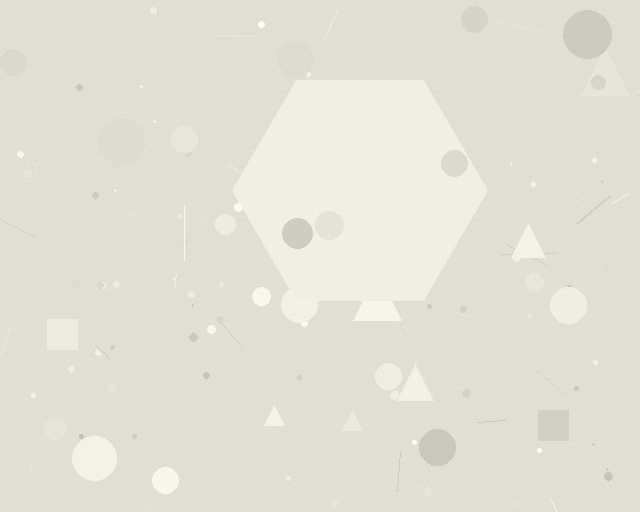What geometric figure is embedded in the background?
A hexagon is embedded in the background.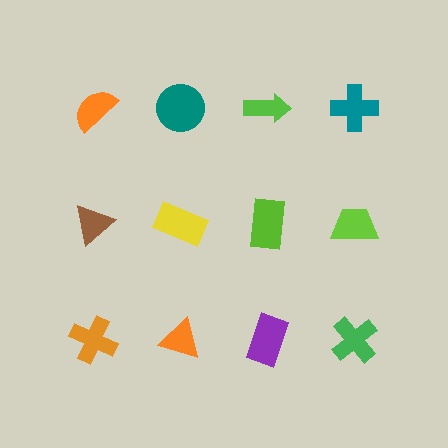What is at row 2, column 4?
A lime trapezoid.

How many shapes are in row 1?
4 shapes.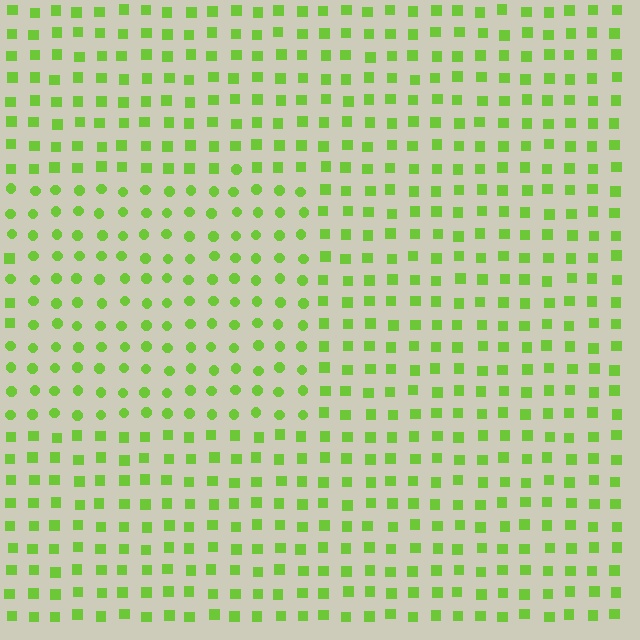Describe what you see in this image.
The image is filled with small lime elements arranged in a uniform grid. A rectangle-shaped region contains circles, while the surrounding area contains squares. The boundary is defined purely by the change in element shape.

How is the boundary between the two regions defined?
The boundary is defined by a change in element shape: circles inside vs. squares outside. All elements share the same color and spacing.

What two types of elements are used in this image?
The image uses circles inside the rectangle region and squares outside it.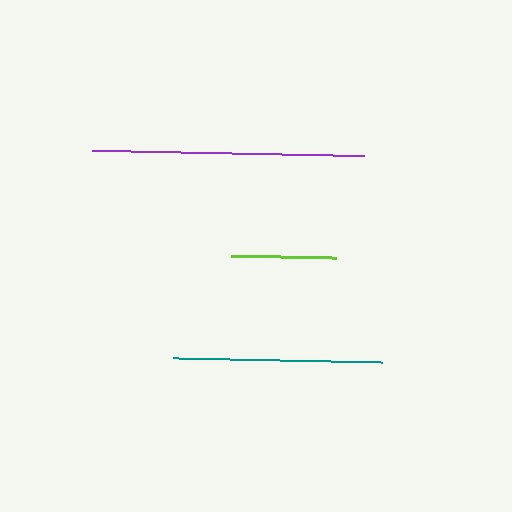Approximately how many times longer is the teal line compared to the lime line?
The teal line is approximately 2.0 times the length of the lime line.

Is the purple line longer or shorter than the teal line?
The purple line is longer than the teal line.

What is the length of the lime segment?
The lime segment is approximately 104 pixels long.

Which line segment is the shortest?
The lime line is the shortest at approximately 104 pixels.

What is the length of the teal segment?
The teal segment is approximately 210 pixels long.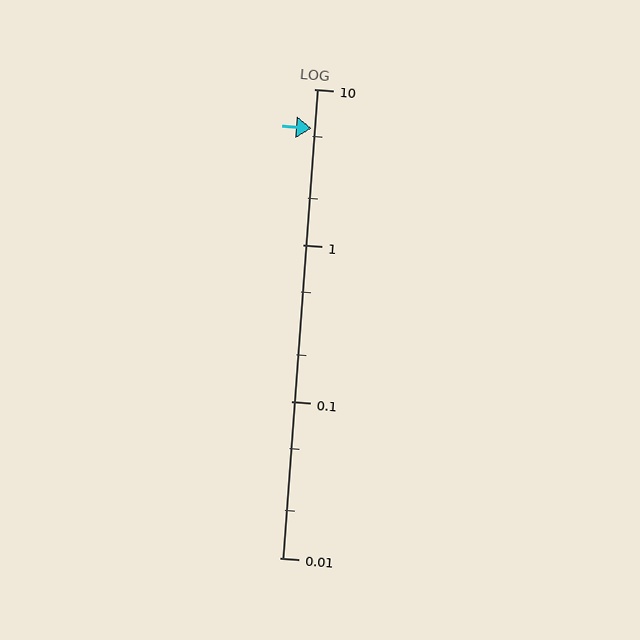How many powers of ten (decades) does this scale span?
The scale spans 3 decades, from 0.01 to 10.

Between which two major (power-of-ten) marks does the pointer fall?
The pointer is between 1 and 10.